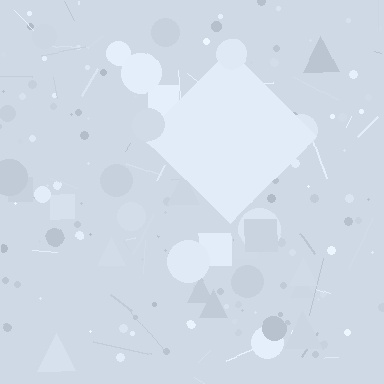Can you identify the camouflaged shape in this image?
The camouflaged shape is a diamond.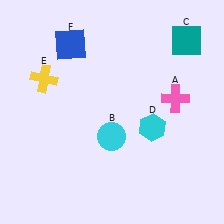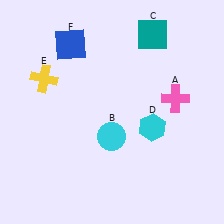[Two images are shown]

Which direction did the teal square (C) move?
The teal square (C) moved left.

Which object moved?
The teal square (C) moved left.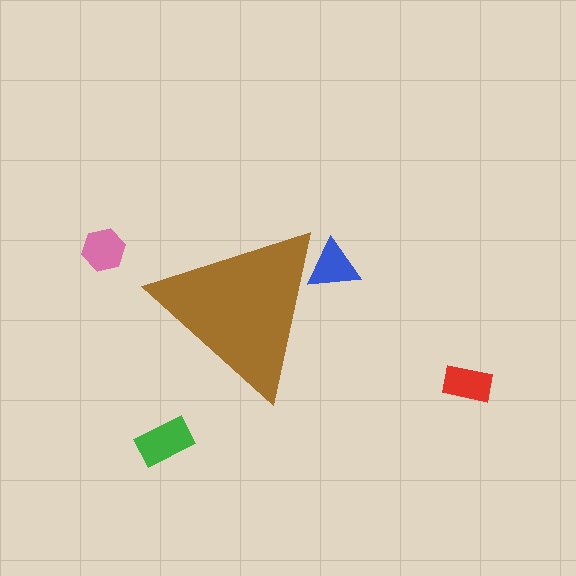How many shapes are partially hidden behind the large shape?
1 shape is partially hidden.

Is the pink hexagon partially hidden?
No, the pink hexagon is fully visible.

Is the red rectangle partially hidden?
No, the red rectangle is fully visible.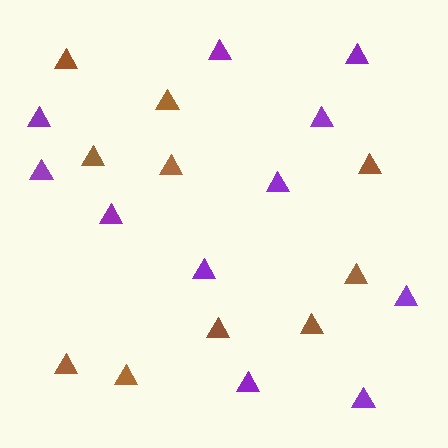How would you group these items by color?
There are 2 groups: one group of brown triangles (10) and one group of purple triangles (11).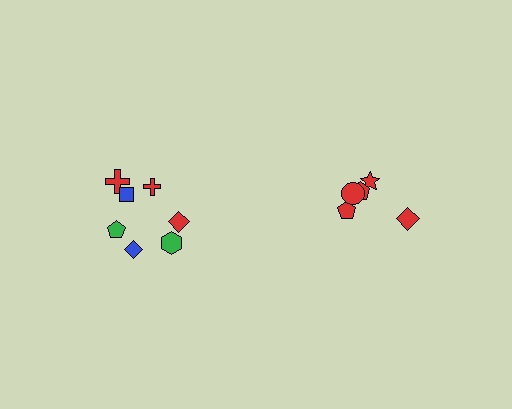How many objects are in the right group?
There are 5 objects.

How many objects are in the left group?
There are 7 objects.